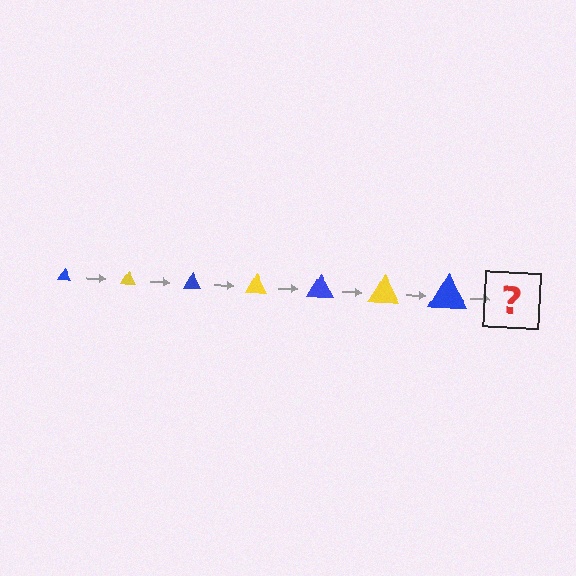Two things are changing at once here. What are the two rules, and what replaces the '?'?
The two rules are that the triangle grows larger each step and the color cycles through blue and yellow. The '?' should be a yellow triangle, larger than the previous one.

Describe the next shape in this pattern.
It should be a yellow triangle, larger than the previous one.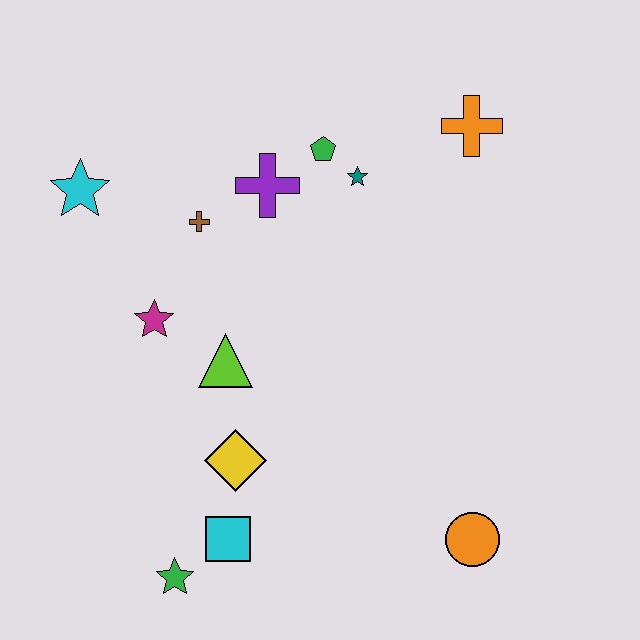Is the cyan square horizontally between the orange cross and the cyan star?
Yes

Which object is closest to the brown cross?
The purple cross is closest to the brown cross.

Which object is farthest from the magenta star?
The orange circle is farthest from the magenta star.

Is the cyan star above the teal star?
No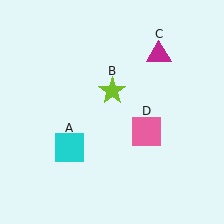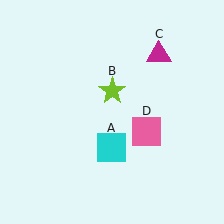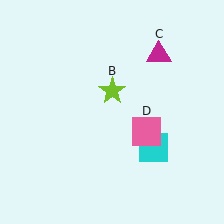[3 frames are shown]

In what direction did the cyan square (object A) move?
The cyan square (object A) moved right.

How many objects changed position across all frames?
1 object changed position: cyan square (object A).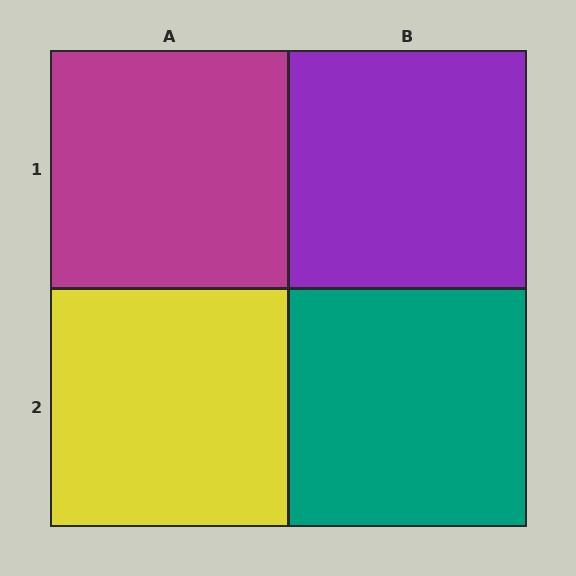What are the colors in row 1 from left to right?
Magenta, purple.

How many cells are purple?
1 cell is purple.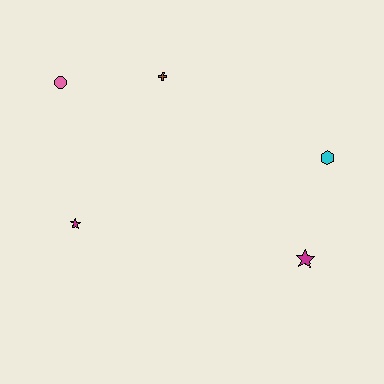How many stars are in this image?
There are 2 stars.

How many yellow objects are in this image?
There are no yellow objects.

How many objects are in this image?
There are 5 objects.